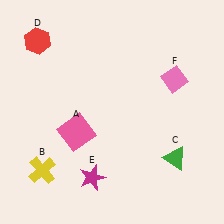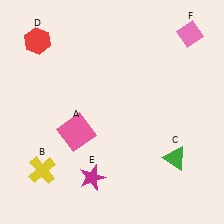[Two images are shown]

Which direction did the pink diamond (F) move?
The pink diamond (F) moved up.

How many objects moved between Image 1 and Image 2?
1 object moved between the two images.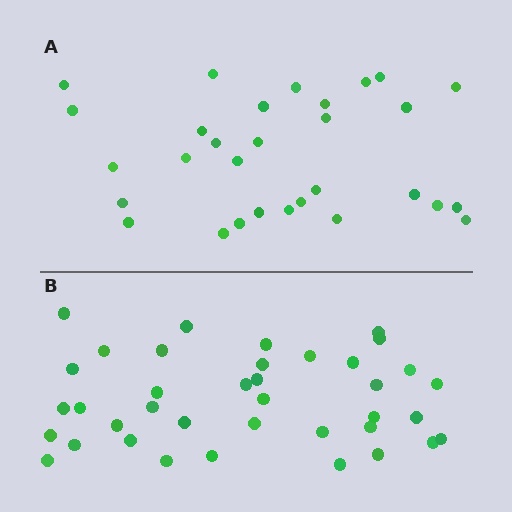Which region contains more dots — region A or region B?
Region B (the bottom region) has more dots.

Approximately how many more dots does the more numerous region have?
Region B has roughly 8 or so more dots than region A.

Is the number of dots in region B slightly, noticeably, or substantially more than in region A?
Region B has noticeably more, but not dramatically so. The ratio is roughly 1.3 to 1.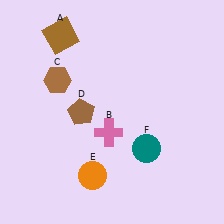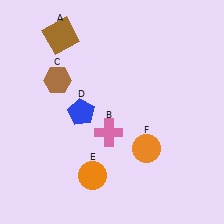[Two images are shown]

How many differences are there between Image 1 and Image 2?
There are 2 differences between the two images.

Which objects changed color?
D changed from brown to blue. F changed from teal to orange.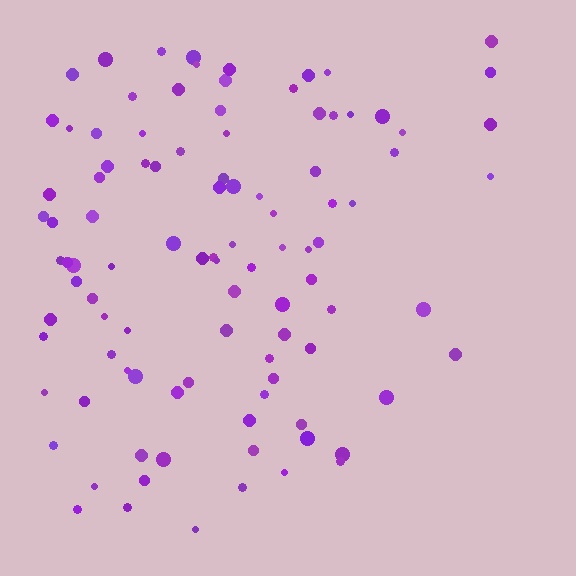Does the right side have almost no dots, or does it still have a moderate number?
Still a moderate number, just noticeably fewer than the left.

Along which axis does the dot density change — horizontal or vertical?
Horizontal.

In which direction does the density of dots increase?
From right to left, with the left side densest.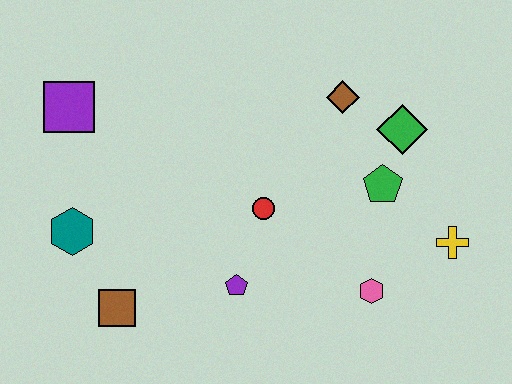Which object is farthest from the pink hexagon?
The purple square is farthest from the pink hexagon.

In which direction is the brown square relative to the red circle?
The brown square is to the left of the red circle.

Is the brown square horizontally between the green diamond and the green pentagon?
No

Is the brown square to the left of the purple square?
No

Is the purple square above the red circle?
Yes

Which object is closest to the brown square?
The teal hexagon is closest to the brown square.